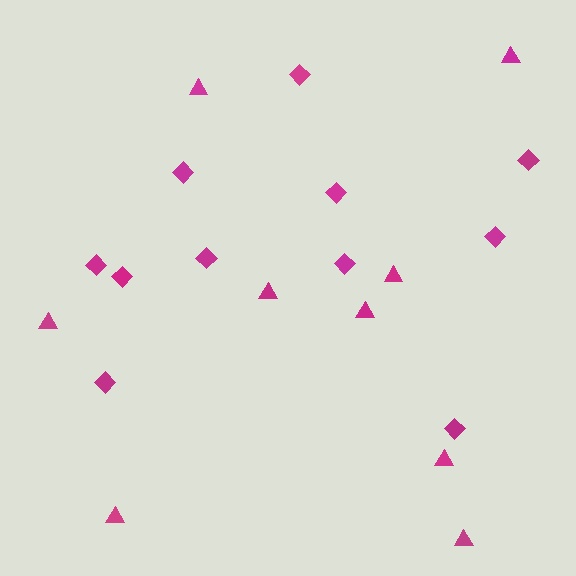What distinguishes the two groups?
There are 2 groups: one group of diamonds (11) and one group of triangles (9).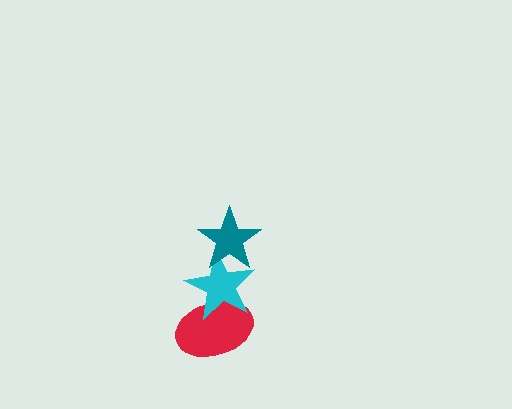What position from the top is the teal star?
The teal star is 1st from the top.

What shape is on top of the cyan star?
The teal star is on top of the cyan star.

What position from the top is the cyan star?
The cyan star is 2nd from the top.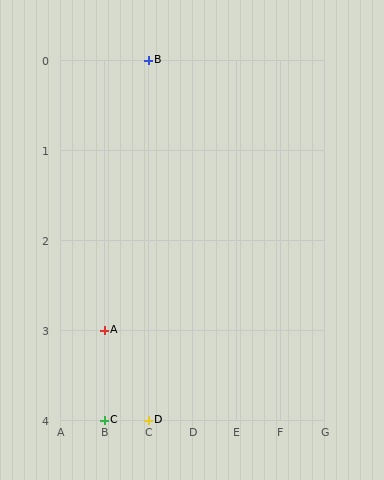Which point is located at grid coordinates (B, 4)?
Point C is at (B, 4).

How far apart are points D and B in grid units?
Points D and B are 4 rows apart.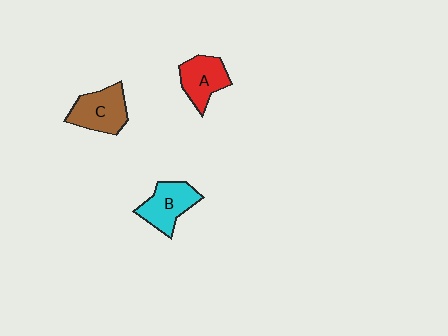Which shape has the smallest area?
Shape A (red).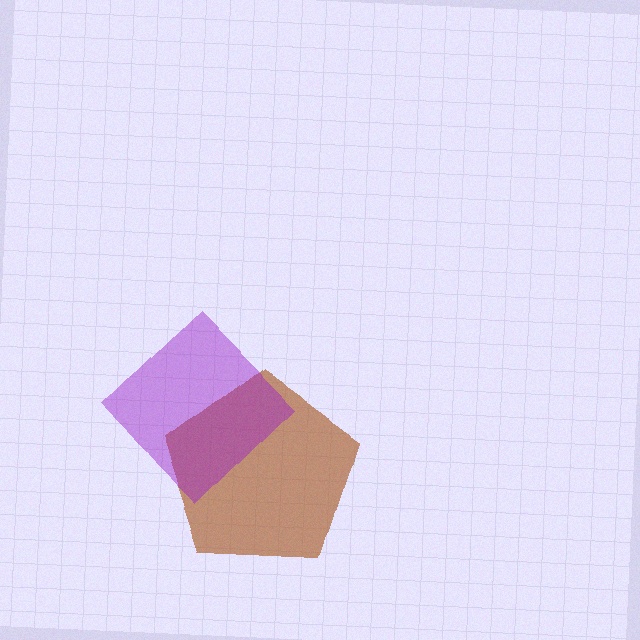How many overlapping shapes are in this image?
There are 2 overlapping shapes in the image.